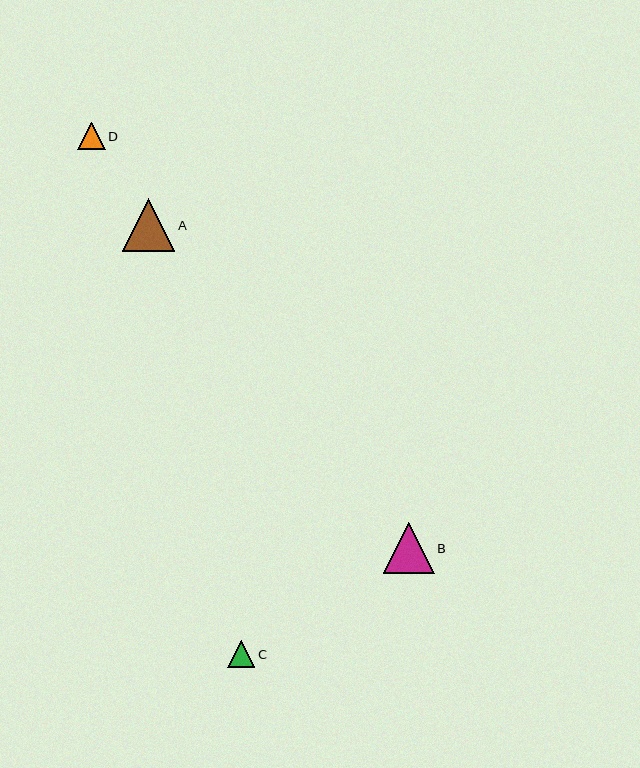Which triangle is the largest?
Triangle A is the largest with a size of approximately 52 pixels.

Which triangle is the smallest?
Triangle C is the smallest with a size of approximately 27 pixels.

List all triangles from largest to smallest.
From largest to smallest: A, B, D, C.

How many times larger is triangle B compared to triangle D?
Triangle B is approximately 1.9 times the size of triangle D.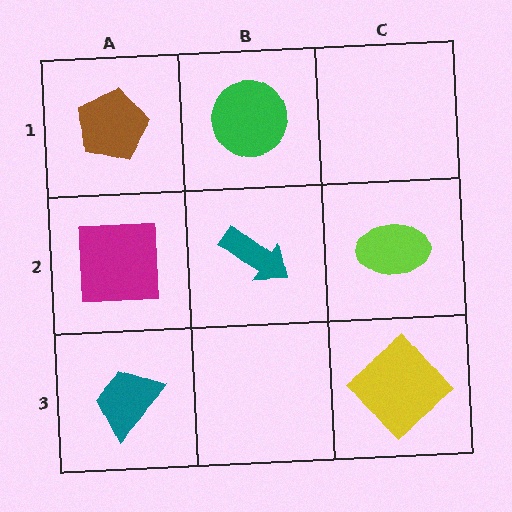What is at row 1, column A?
A brown pentagon.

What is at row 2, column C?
A lime ellipse.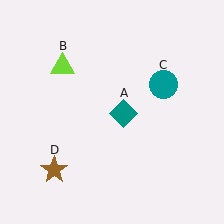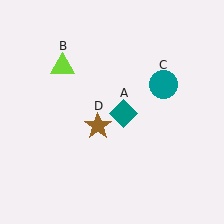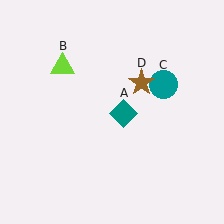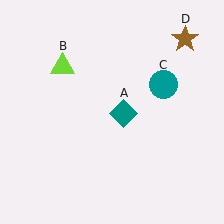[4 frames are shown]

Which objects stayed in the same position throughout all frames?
Teal diamond (object A) and lime triangle (object B) and teal circle (object C) remained stationary.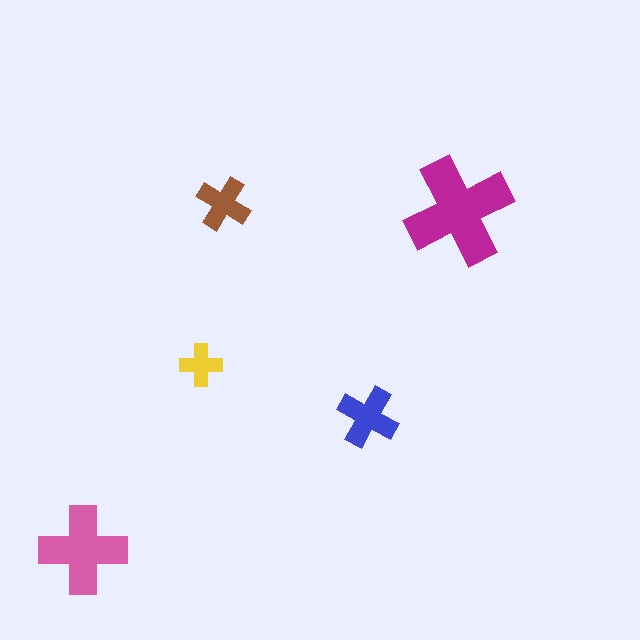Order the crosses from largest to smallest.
the magenta one, the pink one, the blue one, the brown one, the yellow one.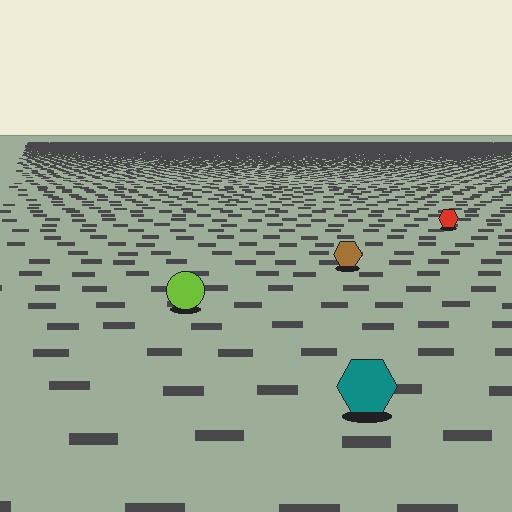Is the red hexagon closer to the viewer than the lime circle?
No. The lime circle is closer — you can tell from the texture gradient: the ground texture is coarser near it.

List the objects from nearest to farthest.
From nearest to farthest: the teal hexagon, the lime circle, the brown hexagon, the red hexagon.